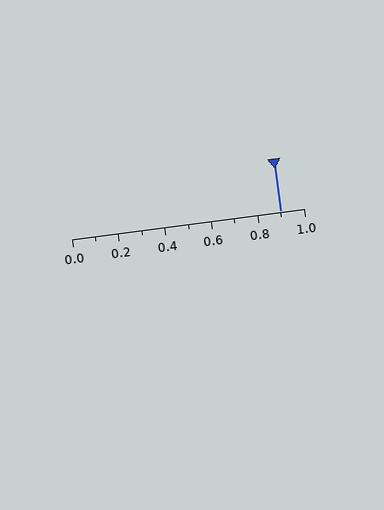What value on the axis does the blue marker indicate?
The marker indicates approximately 0.9.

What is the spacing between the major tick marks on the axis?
The major ticks are spaced 0.2 apart.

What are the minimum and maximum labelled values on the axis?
The axis runs from 0.0 to 1.0.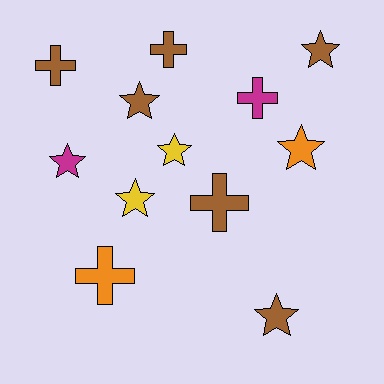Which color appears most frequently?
Brown, with 6 objects.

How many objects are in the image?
There are 12 objects.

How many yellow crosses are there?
There are no yellow crosses.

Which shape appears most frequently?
Star, with 7 objects.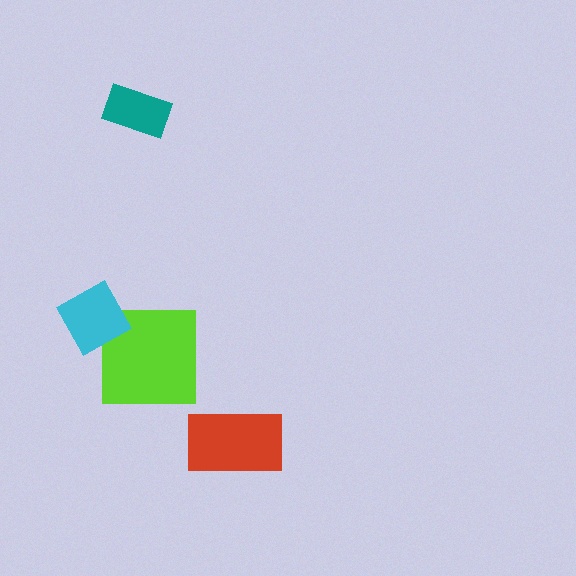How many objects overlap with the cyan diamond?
1 object overlaps with the cyan diamond.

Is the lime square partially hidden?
Yes, it is partially covered by another shape.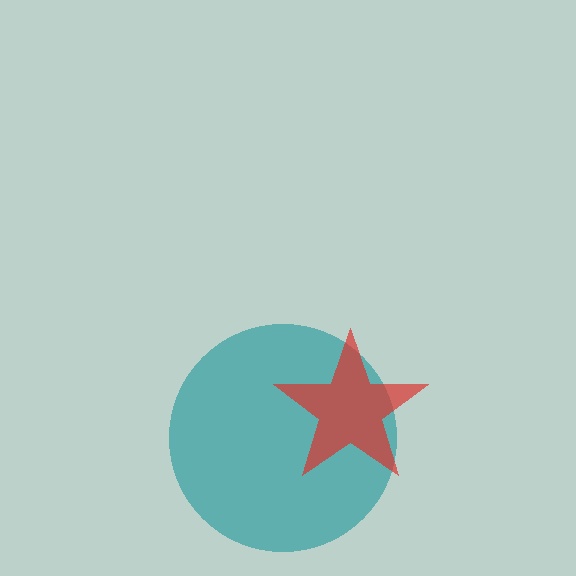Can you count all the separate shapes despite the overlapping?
Yes, there are 2 separate shapes.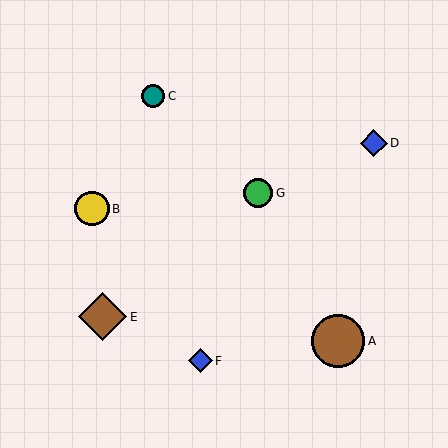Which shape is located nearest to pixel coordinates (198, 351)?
The blue diamond (labeled F) at (200, 361) is nearest to that location.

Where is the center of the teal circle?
The center of the teal circle is at (153, 96).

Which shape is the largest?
The brown circle (labeled A) is the largest.